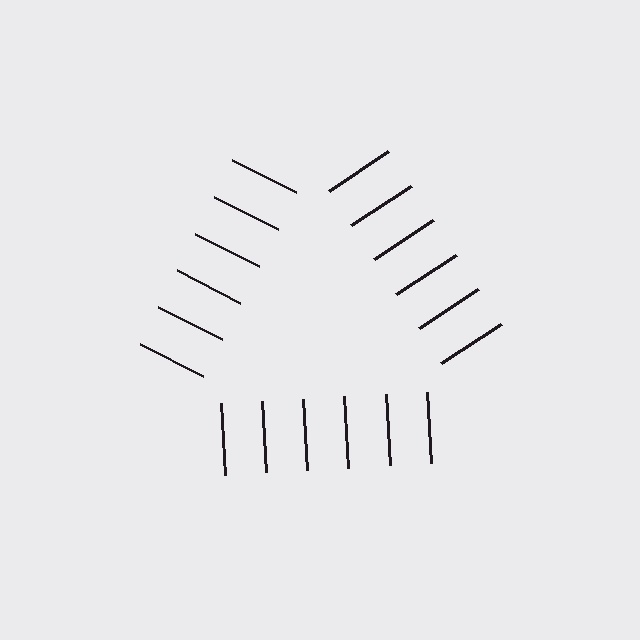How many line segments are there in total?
18 — 6 along each of the 3 edges.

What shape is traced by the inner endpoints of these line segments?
An illusory triangle — the line segments terminate on its edges but no continuous stroke is drawn.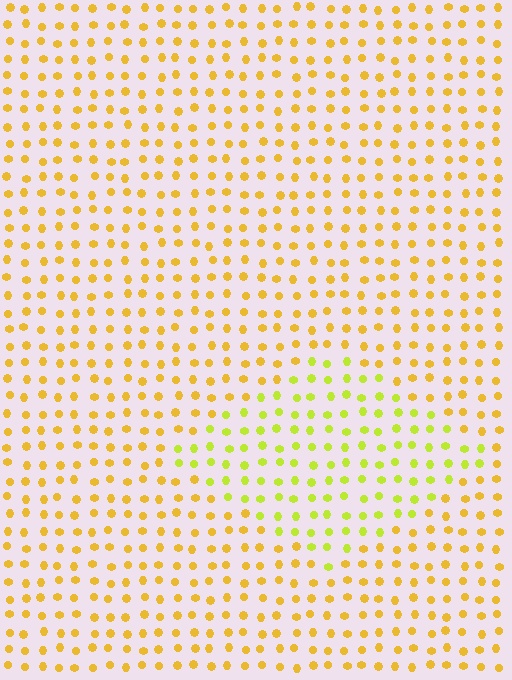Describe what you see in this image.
The image is filled with small yellow elements in a uniform arrangement. A diamond-shaped region is visible where the elements are tinted to a slightly different hue, forming a subtle color boundary.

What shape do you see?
I see a diamond.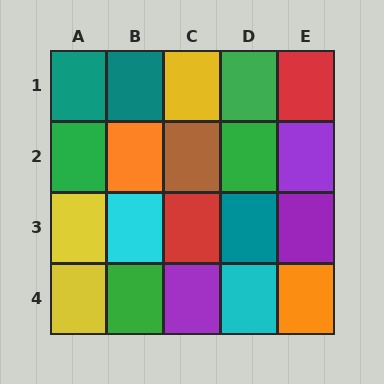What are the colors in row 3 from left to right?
Yellow, cyan, red, teal, purple.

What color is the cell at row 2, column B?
Orange.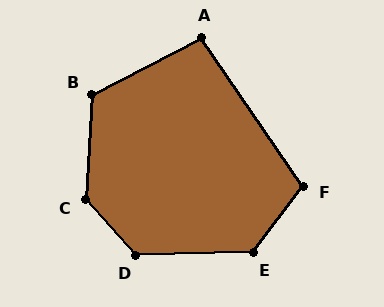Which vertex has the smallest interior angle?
A, at approximately 97 degrees.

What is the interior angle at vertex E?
Approximately 129 degrees (obtuse).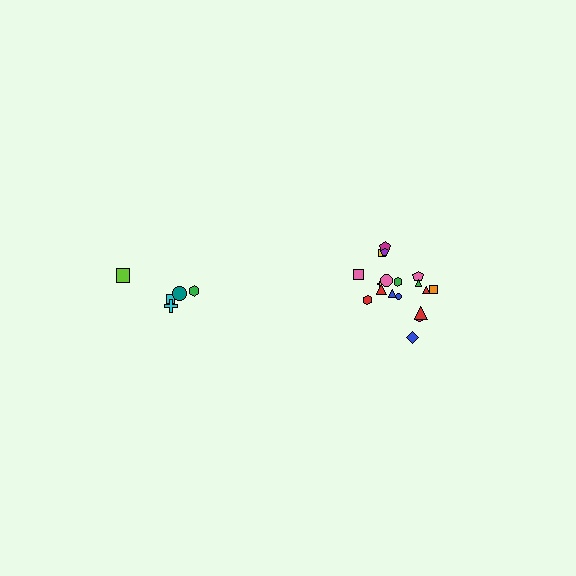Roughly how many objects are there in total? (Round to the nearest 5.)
Roughly 25 objects in total.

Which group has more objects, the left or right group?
The right group.